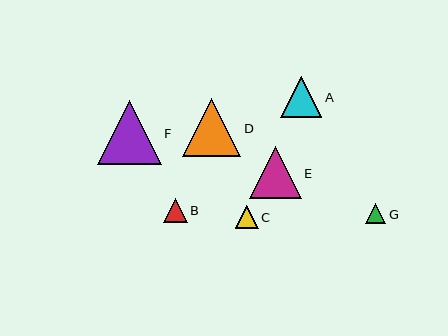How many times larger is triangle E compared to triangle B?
Triangle E is approximately 2.2 times the size of triangle B.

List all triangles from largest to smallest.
From largest to smallest: F, D, E, A, B, C, G.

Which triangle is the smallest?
Triangle G is the smallest with a size of approximately 20 pixels.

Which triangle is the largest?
Triangle F is the largest with a size of approximately 64 pixels.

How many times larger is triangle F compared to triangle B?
Triangle F is approximately 2.7 times the size of triangle B.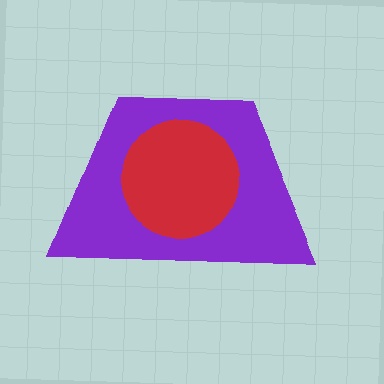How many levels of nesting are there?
2.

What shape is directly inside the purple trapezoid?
The red circle.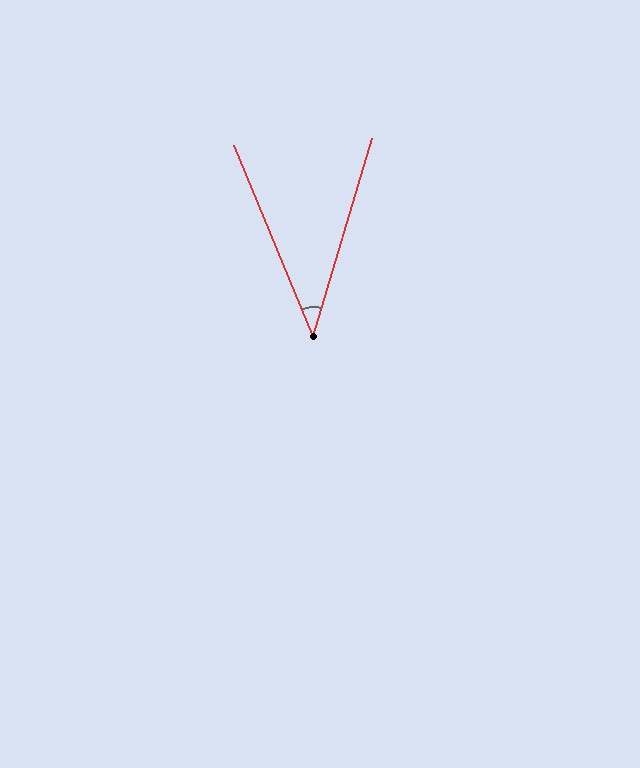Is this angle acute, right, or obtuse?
It is acute.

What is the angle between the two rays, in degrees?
Approximately 39 degrees.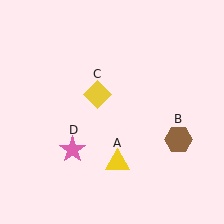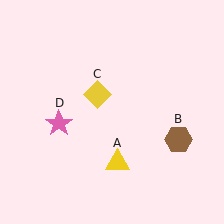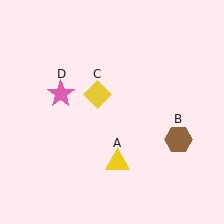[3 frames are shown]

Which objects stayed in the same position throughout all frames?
Yellow triangle (object A) and brown hexagon (object B) and yellow diamond (object C) remained stationary.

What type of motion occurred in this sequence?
The pink star (object D) rotated clockwise around the center of the scene.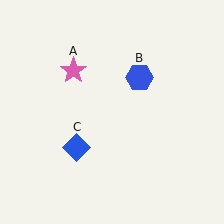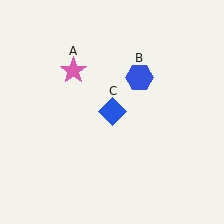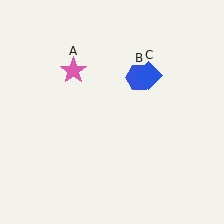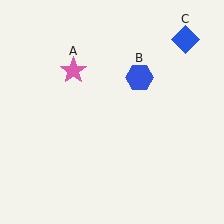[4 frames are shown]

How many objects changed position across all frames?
1 object changed position: blue diamond (object C).